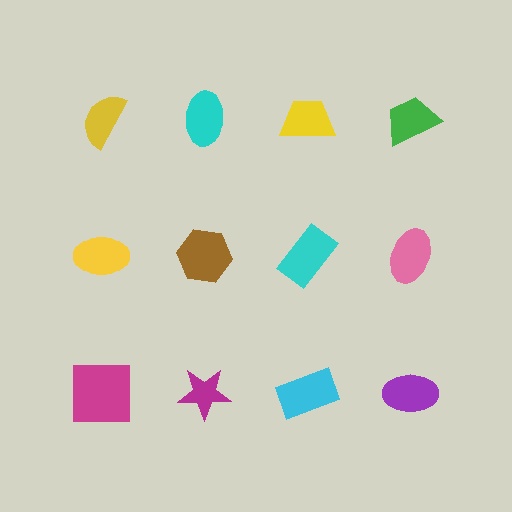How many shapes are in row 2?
4 shapes.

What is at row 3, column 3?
A cyan rectangle.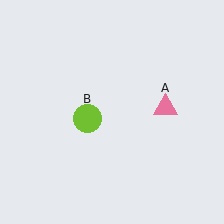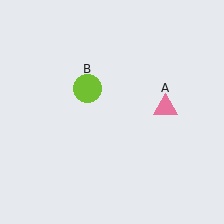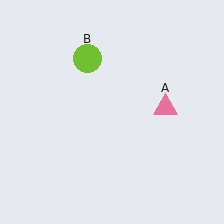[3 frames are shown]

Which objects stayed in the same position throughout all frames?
Pink triangle (object A) remained stationary.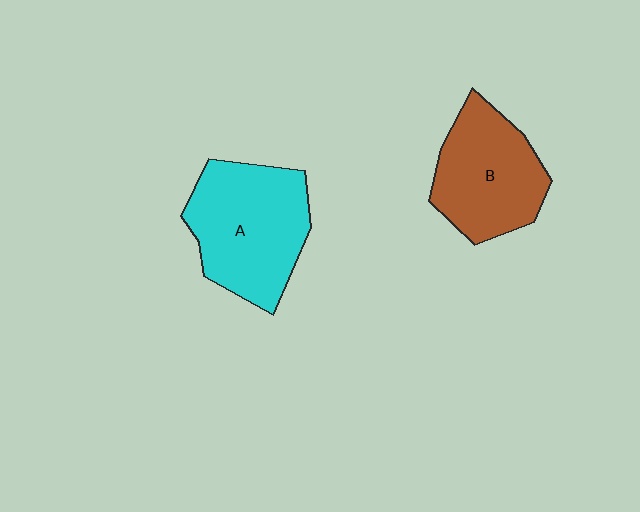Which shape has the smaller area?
Shape B (brown).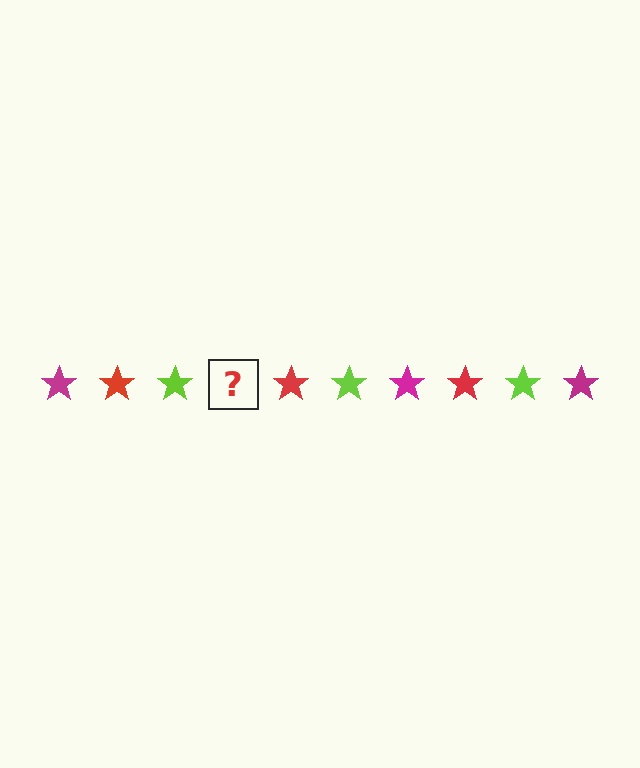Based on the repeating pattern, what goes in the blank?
The blank should be a magenta star.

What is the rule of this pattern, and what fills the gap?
The rule is that the pattern cycles through magenta, red, lime stars. The gap should be filled with a magenta star.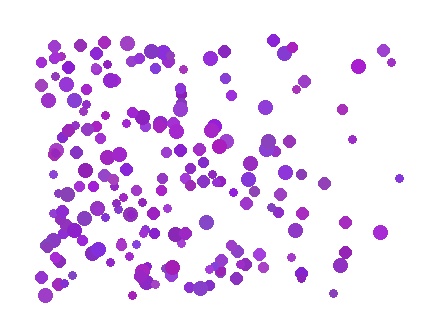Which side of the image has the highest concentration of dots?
The left.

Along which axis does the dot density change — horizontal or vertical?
Horizontal.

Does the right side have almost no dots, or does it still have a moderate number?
Still a moderate number, just noticeably fewer than the left.